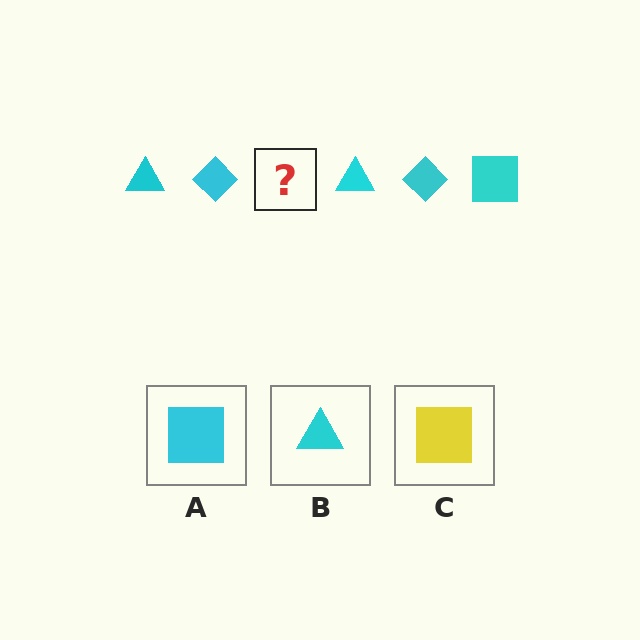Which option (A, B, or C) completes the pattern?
A.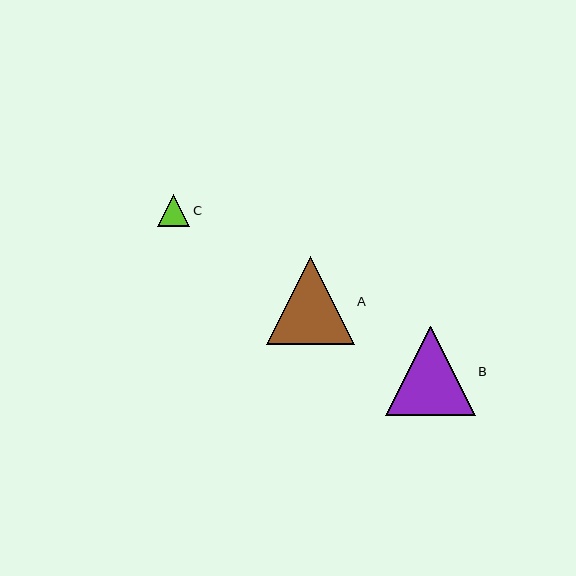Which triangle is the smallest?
Triangle C is the smallest with a size of approximately 32 pixels.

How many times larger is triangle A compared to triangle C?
Triangle A is approximately 2.7 times the size of triangle C.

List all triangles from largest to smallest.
From largest to smallest: B, A, C.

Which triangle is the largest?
Triangle B is the largest with a size of approximately 89 pixels.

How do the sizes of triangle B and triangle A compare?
Triangle B and triangle A are approximately the same size.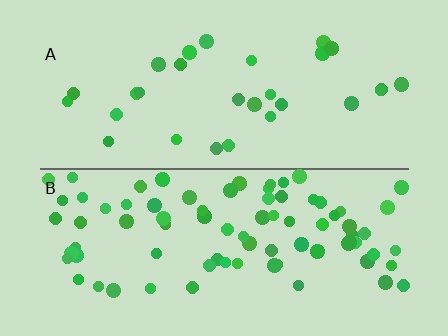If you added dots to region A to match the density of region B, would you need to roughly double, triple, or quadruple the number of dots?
Approximately triple.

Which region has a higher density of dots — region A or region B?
B (the bottom).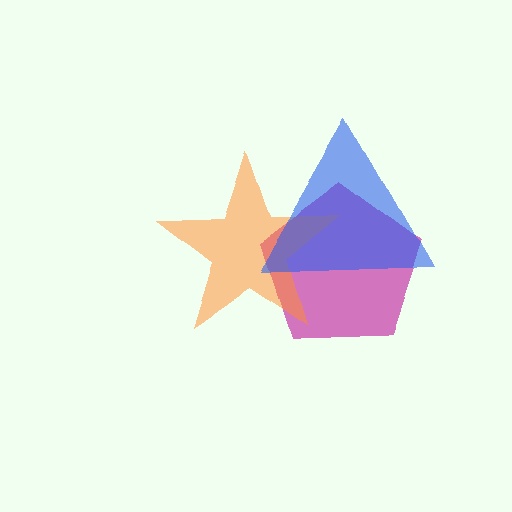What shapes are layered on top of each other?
The layered shapes are: a magenta pentagon, an orange star, a blue triangle.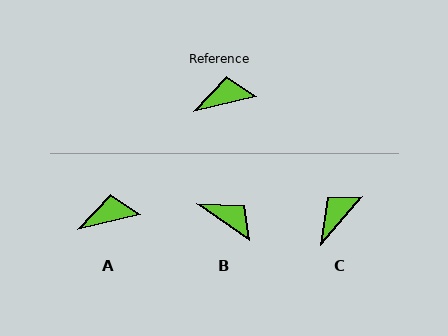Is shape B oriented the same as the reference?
No, it is off by about 48 degrees.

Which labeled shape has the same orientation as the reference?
A.